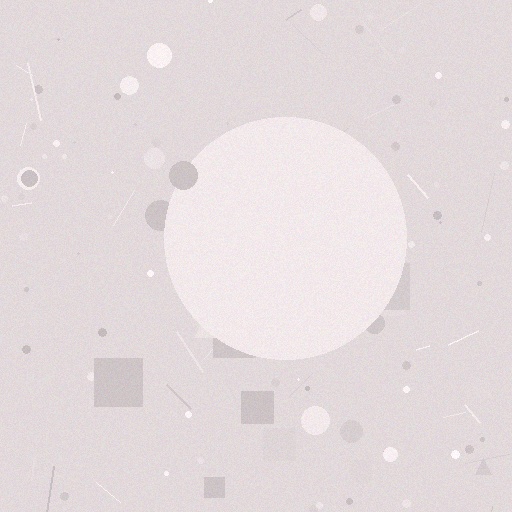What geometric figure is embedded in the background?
A circle is embedded in the background.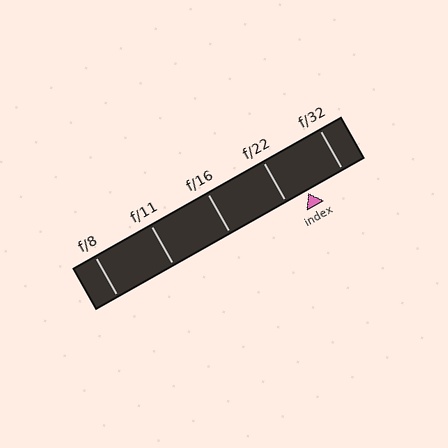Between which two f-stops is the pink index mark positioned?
The index mark is between f/22 and f/32.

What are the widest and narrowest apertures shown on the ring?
The widest aperture shown is f/8 and the narrowest is f/32.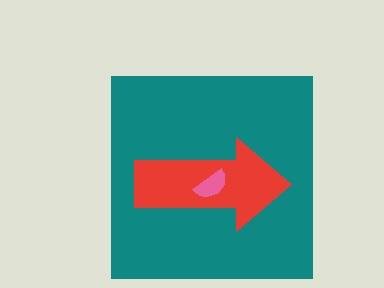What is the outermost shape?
The teal square.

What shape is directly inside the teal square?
The red arrow.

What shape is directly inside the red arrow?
The pink semicircle.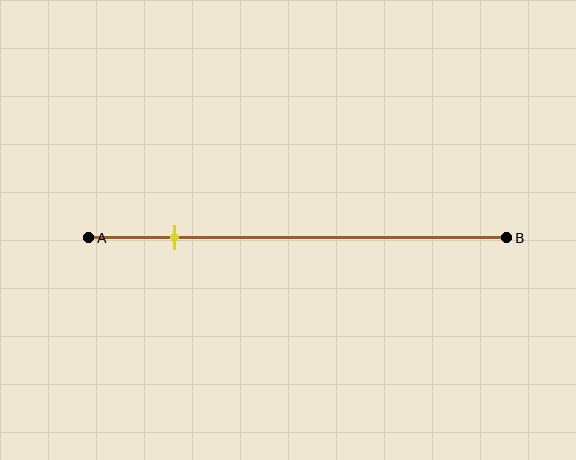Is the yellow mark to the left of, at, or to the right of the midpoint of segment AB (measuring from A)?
The yellow mark is to the left of the midpoint of segment AB.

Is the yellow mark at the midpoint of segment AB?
No, the mark is at about 20% from A, not at the 50% midpoint.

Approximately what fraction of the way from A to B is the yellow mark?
The yellow mark is approximately 20% of the way from A to B.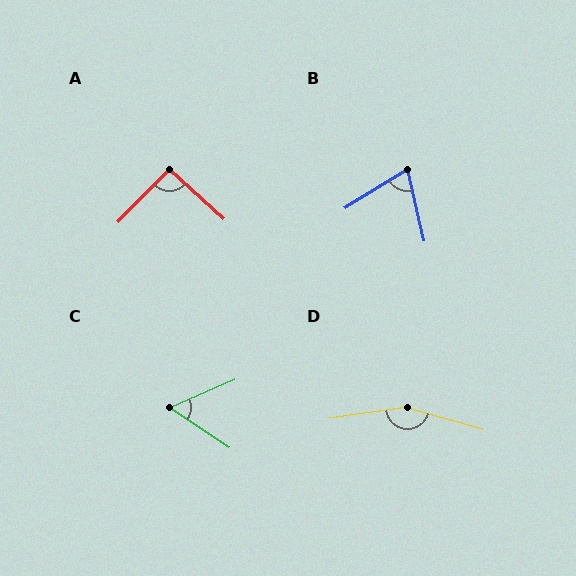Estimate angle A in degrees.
Approximately 92 degrees.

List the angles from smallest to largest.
C (57°), B (71°), A (92°), D (156°).